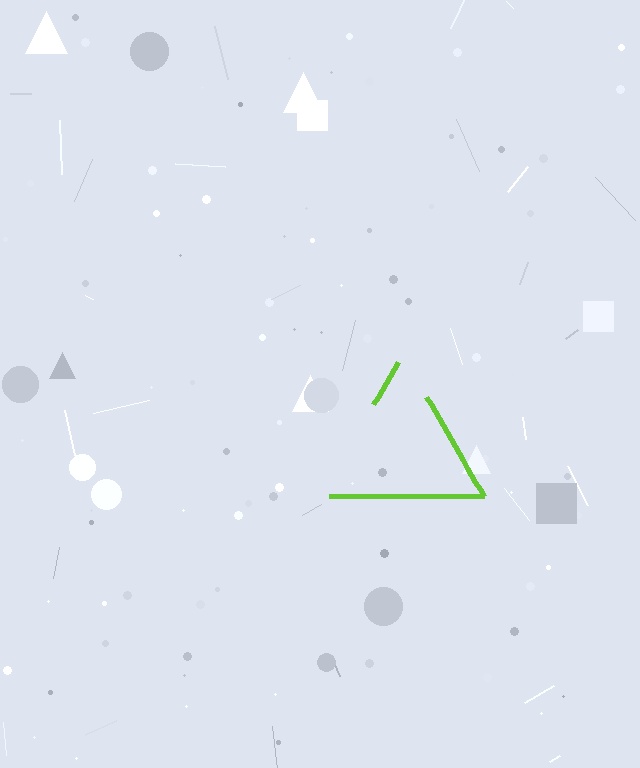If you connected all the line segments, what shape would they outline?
They would outline a triangle.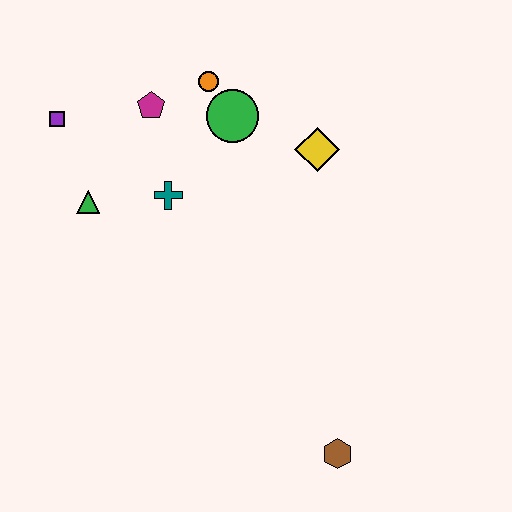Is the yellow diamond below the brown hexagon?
No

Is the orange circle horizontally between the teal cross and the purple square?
No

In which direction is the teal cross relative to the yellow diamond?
The teal cross is to the left of the yellow diamond.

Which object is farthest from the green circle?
The brown hexagon is farthest from the green circle.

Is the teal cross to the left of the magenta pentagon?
No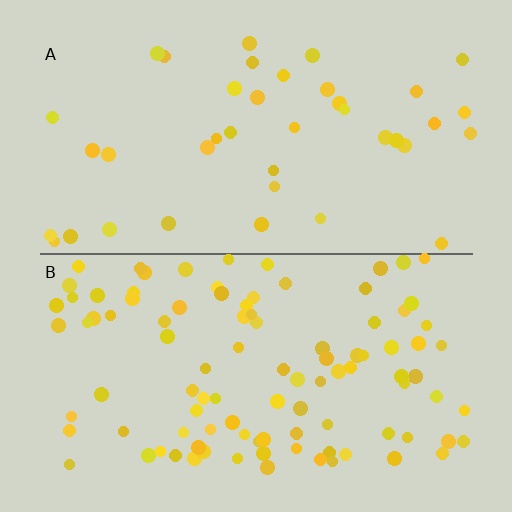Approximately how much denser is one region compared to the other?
Approximately 2.5× — region B over region A.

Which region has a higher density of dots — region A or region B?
B (the bottom).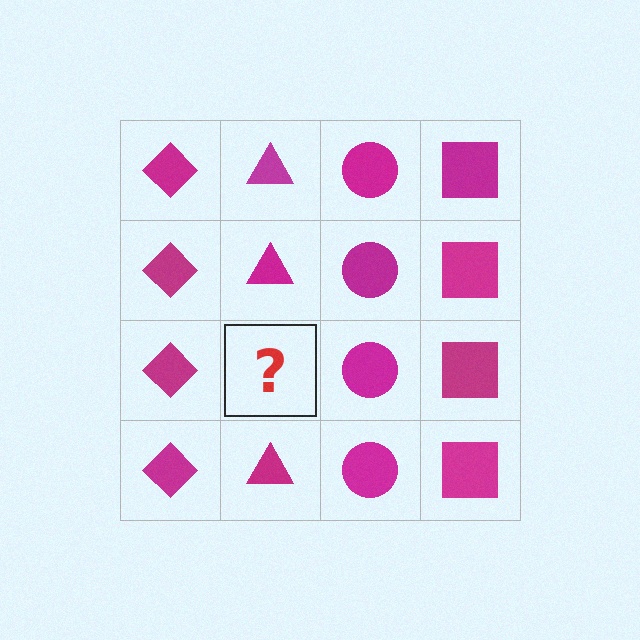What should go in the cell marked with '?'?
The missing cell should contain a magenta triangle.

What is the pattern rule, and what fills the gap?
The rule is that each column has a consistent shape. The gap should be filled with a magenta triangle.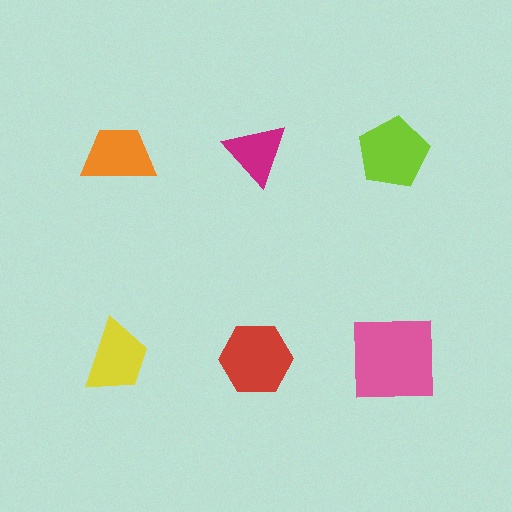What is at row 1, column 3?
A lime pentagon.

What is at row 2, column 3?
A pink square.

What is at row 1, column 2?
A magenta triangle.